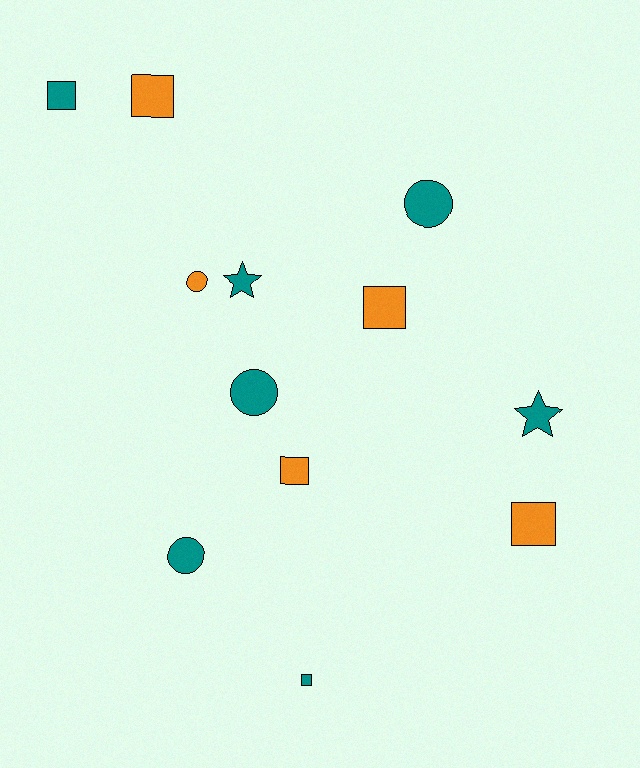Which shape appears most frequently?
Square, with 6 objects.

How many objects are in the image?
There are 12 objects.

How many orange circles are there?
There is 1 orange circle.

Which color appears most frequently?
Teal, with 7 objects.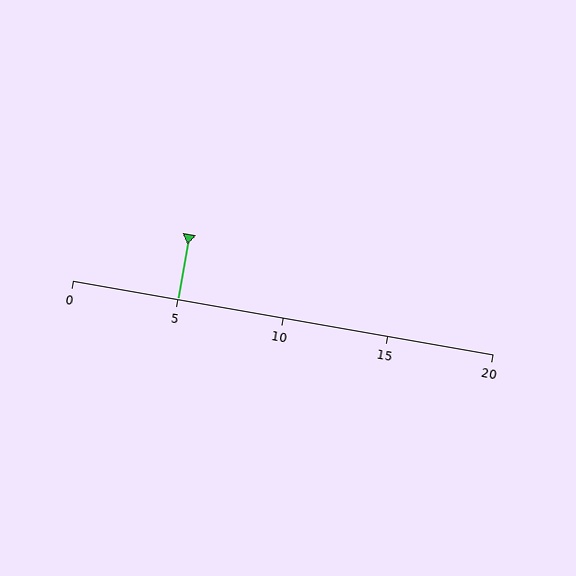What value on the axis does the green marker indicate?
The marker indicates approximately 5.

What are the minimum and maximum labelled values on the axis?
The axis runs from 0 to 20.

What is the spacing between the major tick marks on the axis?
The major ticks are spaced 5 apart.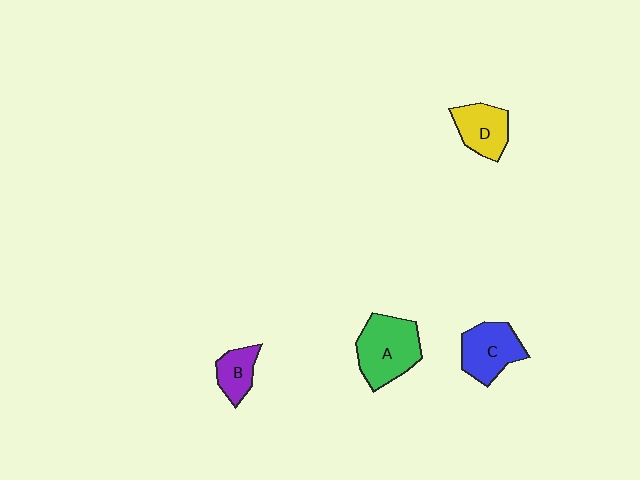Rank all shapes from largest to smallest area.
From largest to smallest: A (green), C (blue), D (yellow), B (purple).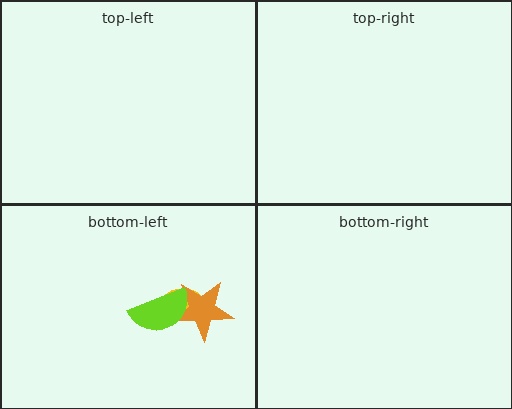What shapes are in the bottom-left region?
The yellow ellipse, the orange star, the lime semicircle.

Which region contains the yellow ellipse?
The bottom-left region.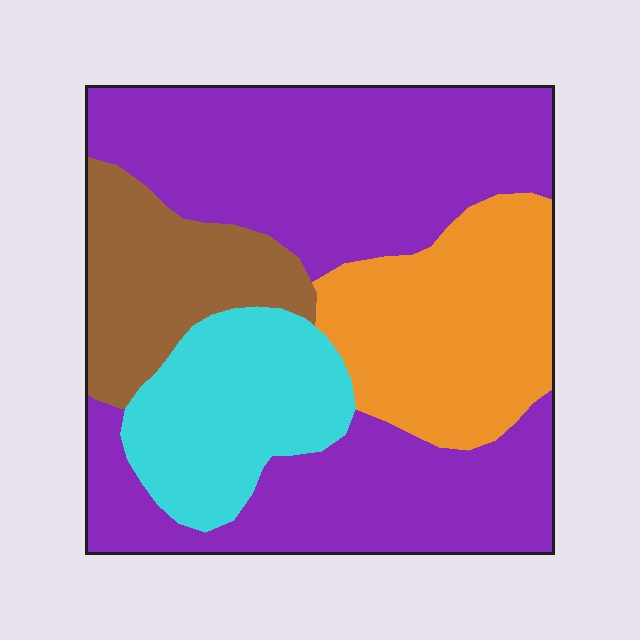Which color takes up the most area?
Purple, at roughly 50%.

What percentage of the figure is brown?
Brown covers around 15% of the figure.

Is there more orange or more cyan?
Orange.